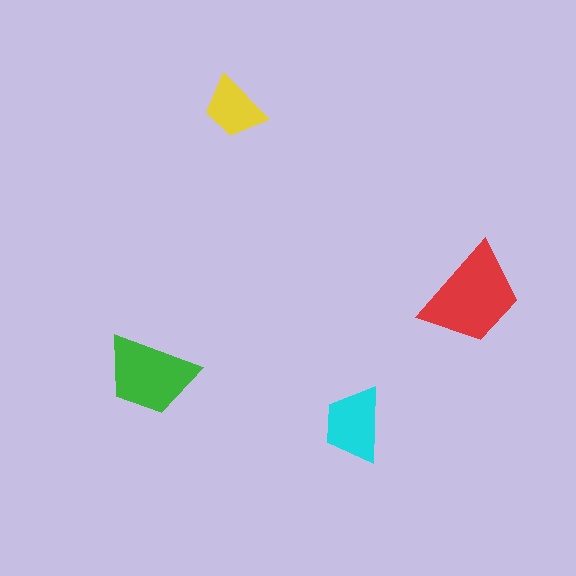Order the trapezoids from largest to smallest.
the red one, the green one, the cyan one, the yellow one.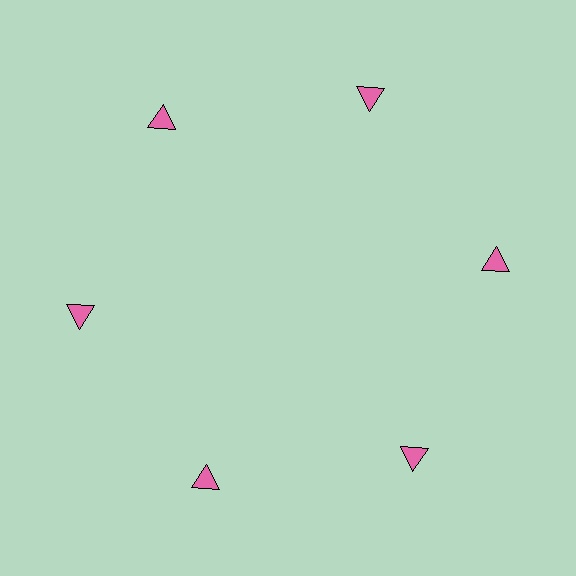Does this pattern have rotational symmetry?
Yes, this pattern has 6-fold rotational symmetry. It looks the same after rotating 60 degrees around the center.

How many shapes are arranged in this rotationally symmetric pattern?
There are 6 shapes, arranged in 6 groups of 1.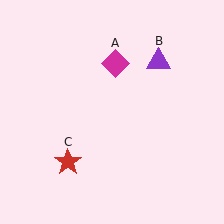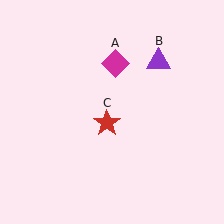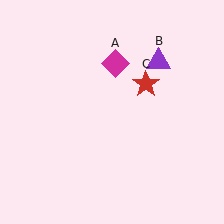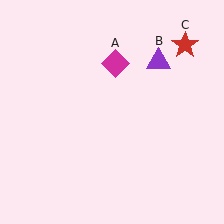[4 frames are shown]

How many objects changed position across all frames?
1 object changed position: red star (object C).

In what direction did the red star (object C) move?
The red star (object C) moved up and to the right.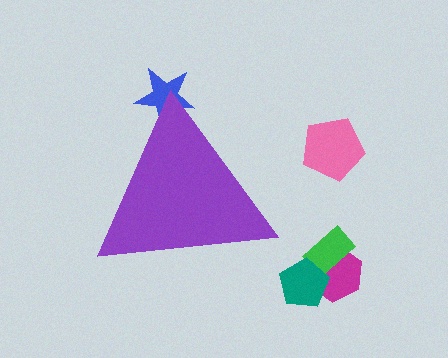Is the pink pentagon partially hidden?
No, the pink pentagon is fully visible.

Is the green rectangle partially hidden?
No, the green rectangle is fully visible.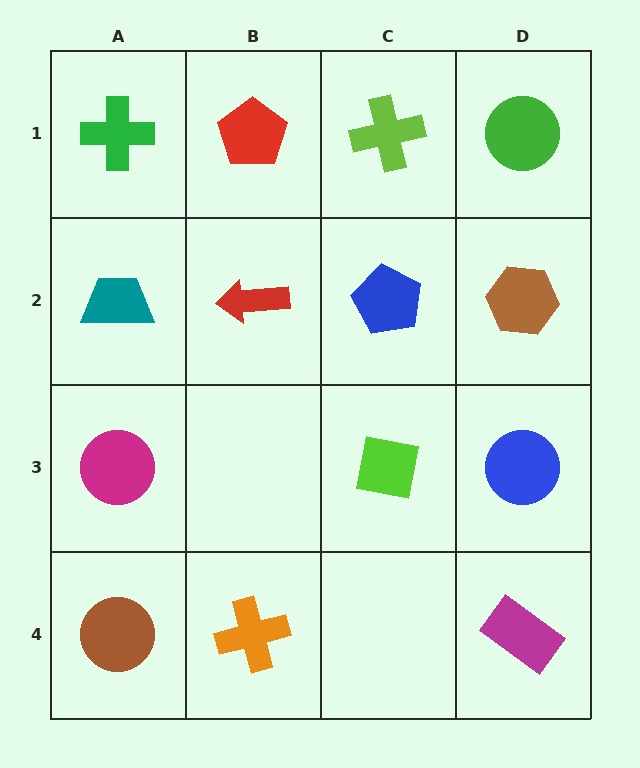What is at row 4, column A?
A brown circle.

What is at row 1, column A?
A green cross.